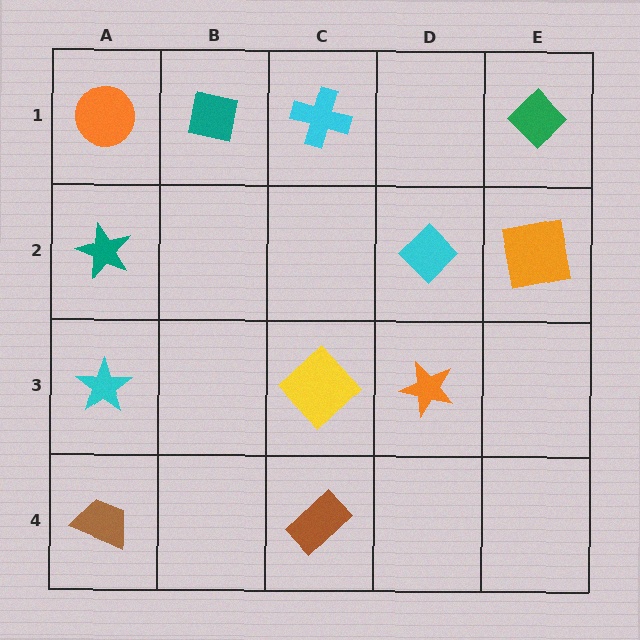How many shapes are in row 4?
2 shapes.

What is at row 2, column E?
An orange square.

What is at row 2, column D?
A cyan diamond.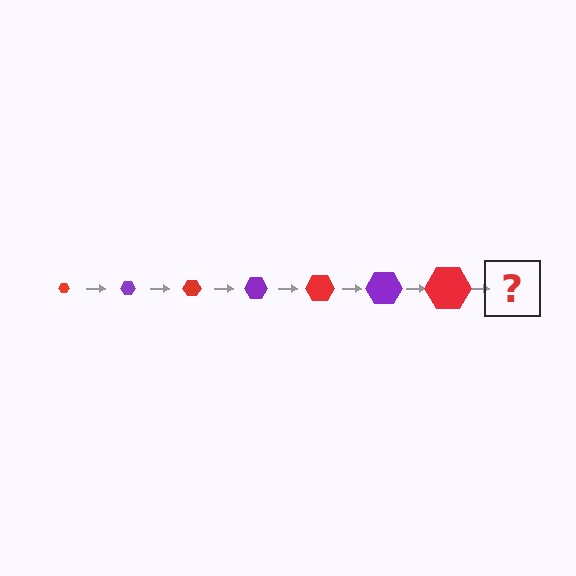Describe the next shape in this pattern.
It should be a purple hexagon, larger than the previous one.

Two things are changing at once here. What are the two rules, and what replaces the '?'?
The two rules are that the hexagon grows larger each step and the color cycles through red and purple. The '?' should be a purple hexagon, larger than the previous one.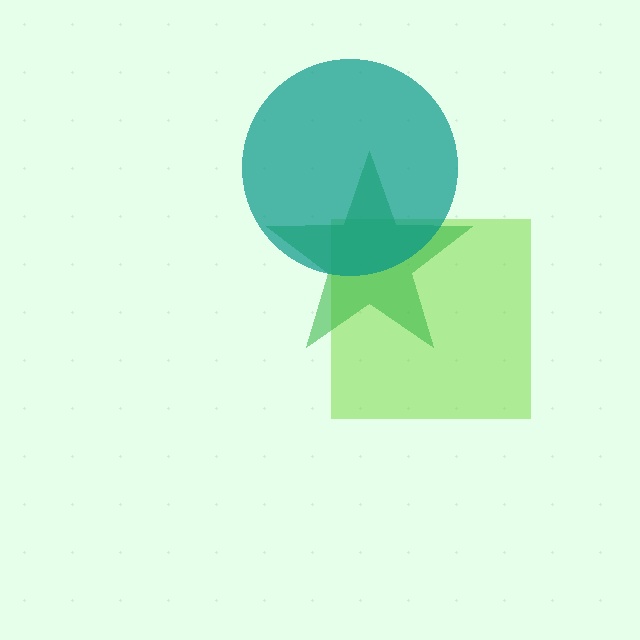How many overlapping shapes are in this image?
There are 3 overlapping shapes in the image.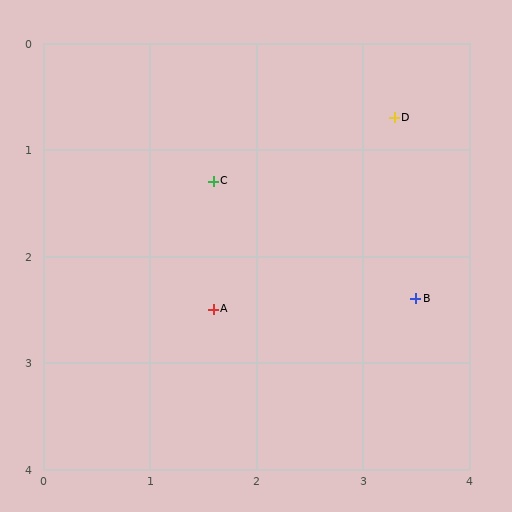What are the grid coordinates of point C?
Point C is at approximately (1.6, 1.3).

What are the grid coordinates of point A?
Point A is at approximately (1.6, 2.5).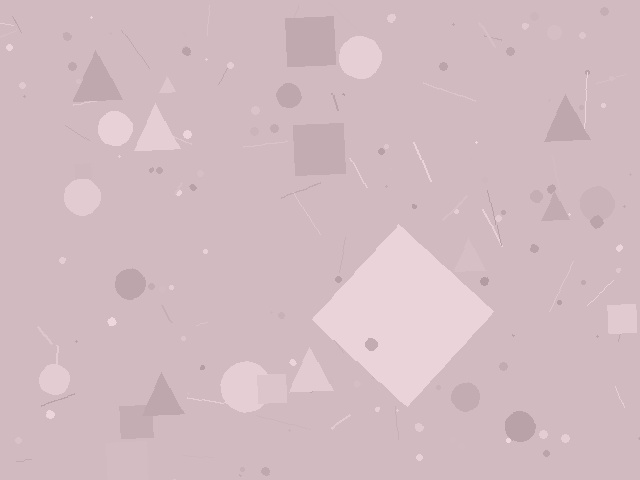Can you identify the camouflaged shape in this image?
The camouflaged shape is a diamond.